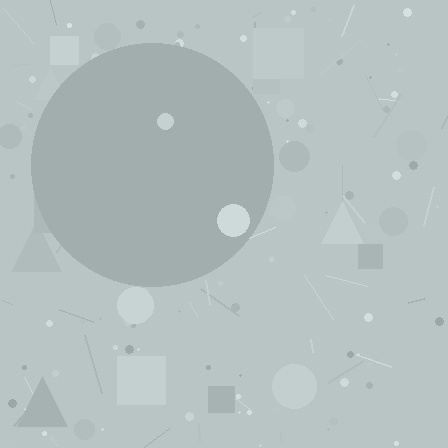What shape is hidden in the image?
A circle is hidden in the image.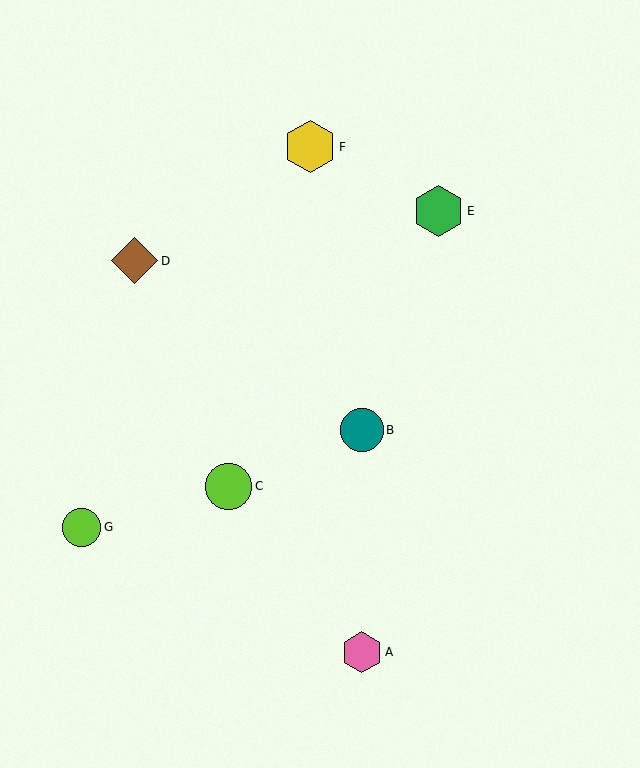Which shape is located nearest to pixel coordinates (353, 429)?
The teal circle (labeled B) at (362, 430) is nearest to that location.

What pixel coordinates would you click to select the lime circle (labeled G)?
Click at (81, 527) to select the lime circle G.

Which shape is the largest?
The yellow hexagon (labeled F) is the largest.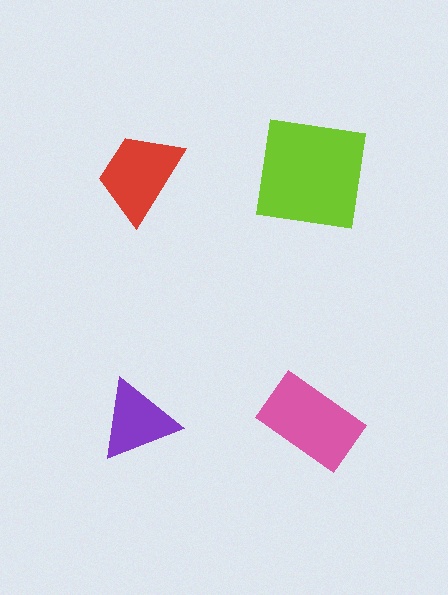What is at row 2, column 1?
A purple triangle.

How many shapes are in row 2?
2 shapes.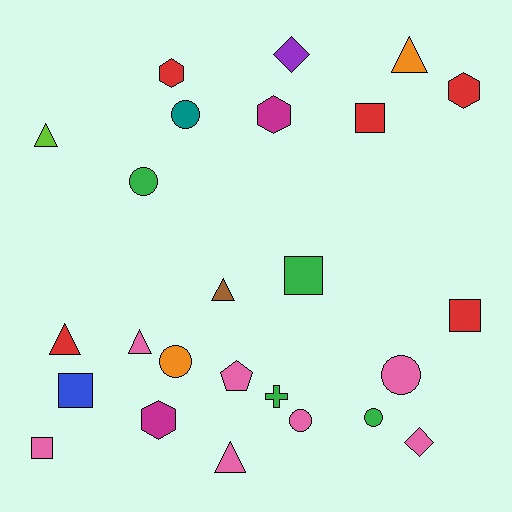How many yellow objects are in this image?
There are no yellow objects.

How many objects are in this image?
There are 25 objects.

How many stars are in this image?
There are no stars.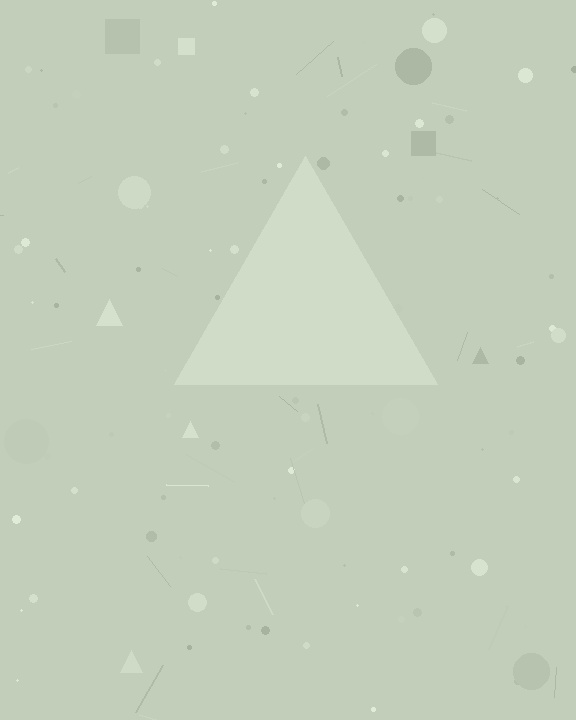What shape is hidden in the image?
A triangle is hidden in the image.